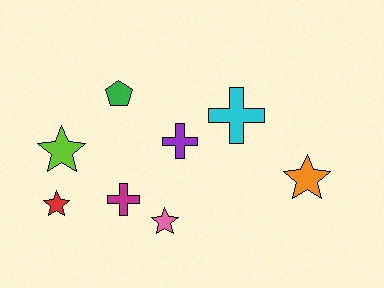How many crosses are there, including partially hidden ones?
There are 3 crosses.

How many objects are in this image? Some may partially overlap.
There are 8 objects.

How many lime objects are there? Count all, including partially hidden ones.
There is 1 lime object.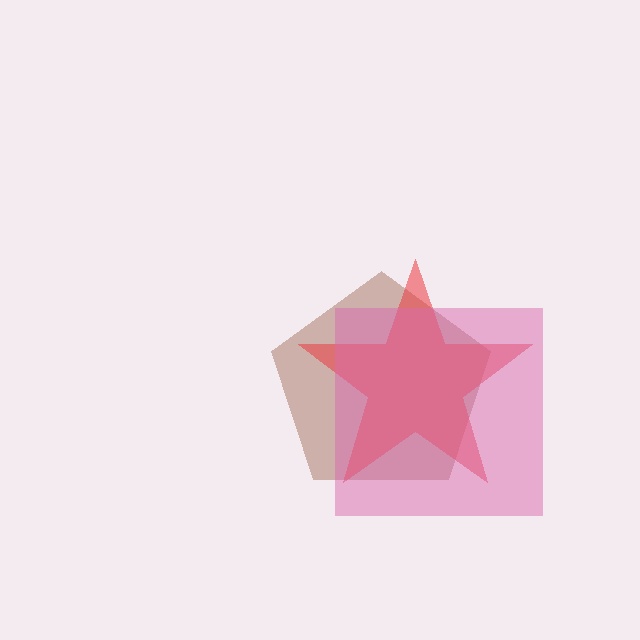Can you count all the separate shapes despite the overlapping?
Yes, there are 3 separate shapes.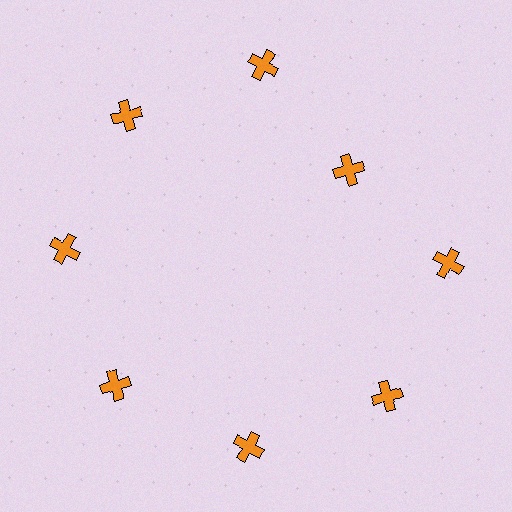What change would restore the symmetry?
The symmetry would be restored by moving it outward, back onto the ring so that all 8 crosses sit at equal angles and equal distance from the center.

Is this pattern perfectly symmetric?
No. The 8 orange crosses are arranged in a ring, but one element near the 2 o'clock position is pulled inward toward the center, breaking the 8-fold rotational symmetry.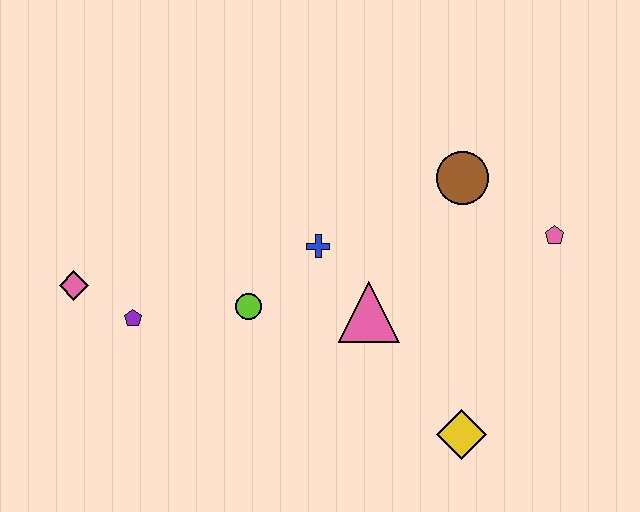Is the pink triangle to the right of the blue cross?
Yes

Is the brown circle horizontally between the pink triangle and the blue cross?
No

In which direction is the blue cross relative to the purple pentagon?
The blue cross is to the right of the purple pentagon.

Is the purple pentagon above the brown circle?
No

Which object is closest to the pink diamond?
The purple pentagon is closest to the pink diamond.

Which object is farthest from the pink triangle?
The pink diamond is farthest from the pink triangle.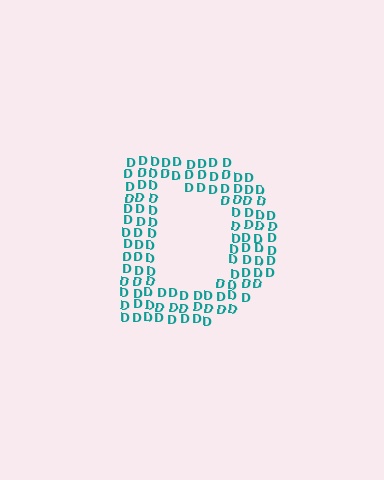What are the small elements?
The small elements are letter D's.